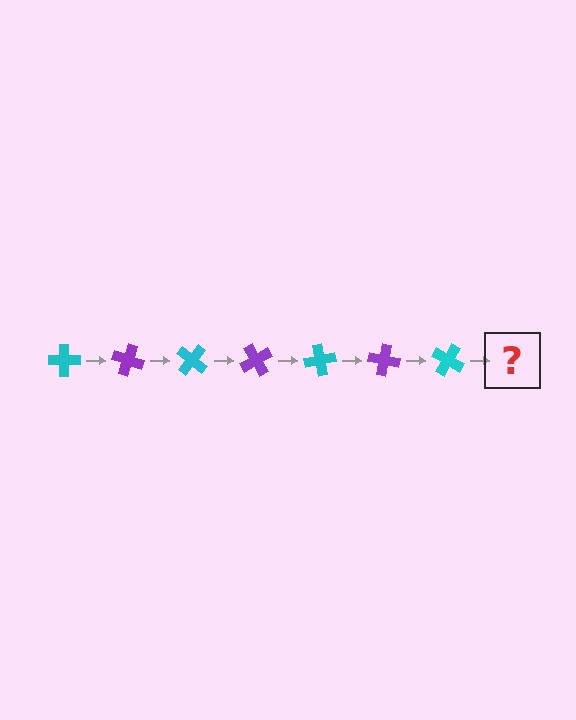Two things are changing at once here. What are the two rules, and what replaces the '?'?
The two rules are that it rotates 20 degrees each step and the color cycles through cyan and purple. The '?' should be a purple cross, rotated 140 degrees from the start.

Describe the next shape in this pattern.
It should be a purple cross, rotated 140 degrees from the start.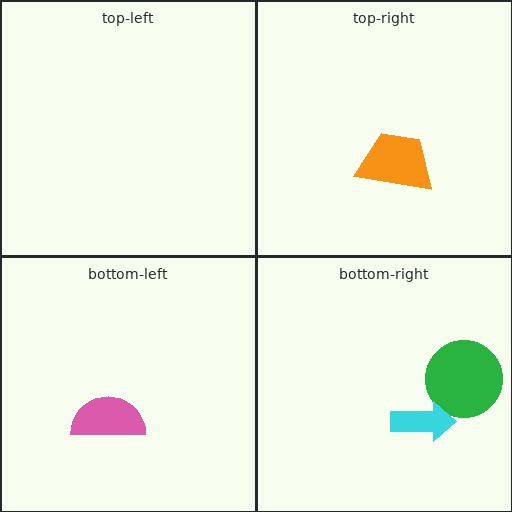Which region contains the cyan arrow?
The bottom-right region.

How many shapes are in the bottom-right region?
2.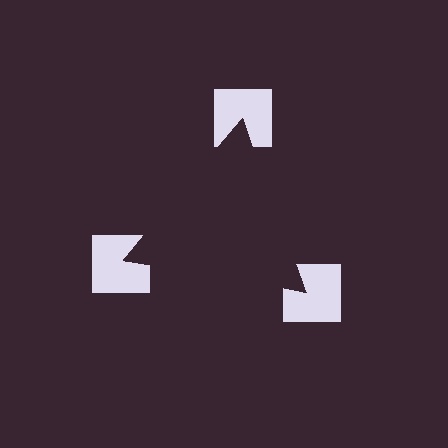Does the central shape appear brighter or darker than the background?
It typically appears slightly darker than the background, even though no actual brightness change is drawn.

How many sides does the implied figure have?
3 sides.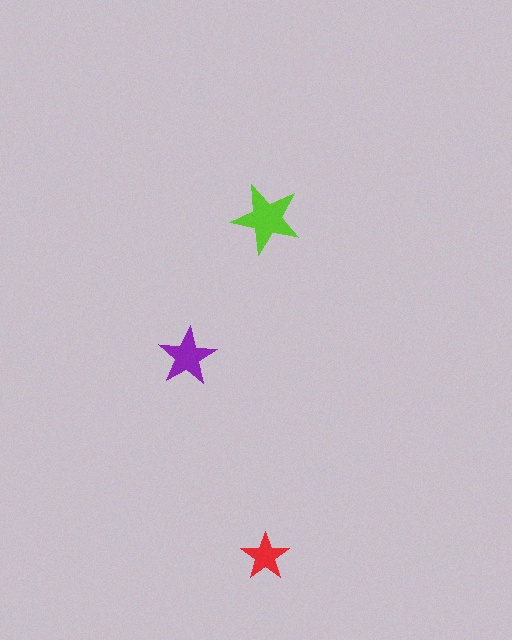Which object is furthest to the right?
The lime star is rightmost.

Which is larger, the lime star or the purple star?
The lime one.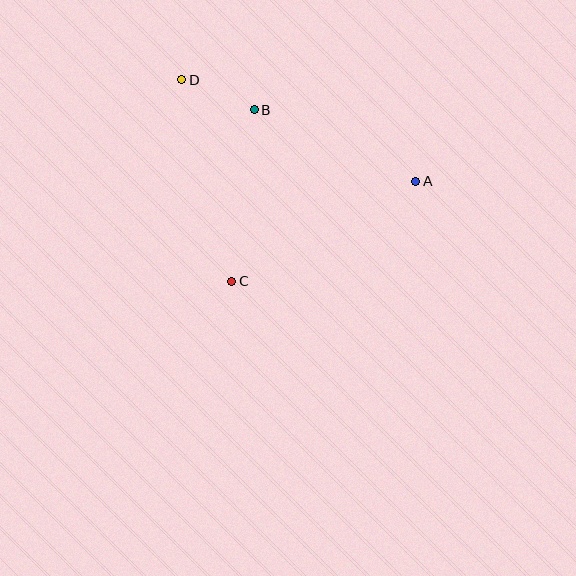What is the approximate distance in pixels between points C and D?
The distance between C and D is approximately 208 pixels.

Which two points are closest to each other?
Points B and D are closest to each other.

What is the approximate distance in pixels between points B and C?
The distance between B and C is approximately 173 pixels.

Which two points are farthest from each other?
Points A and D are farthest from each other.